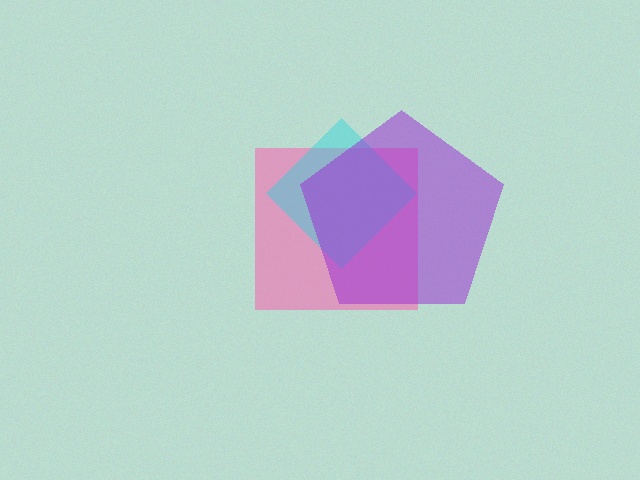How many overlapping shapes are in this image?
There are 3 overlapping shapes in the image.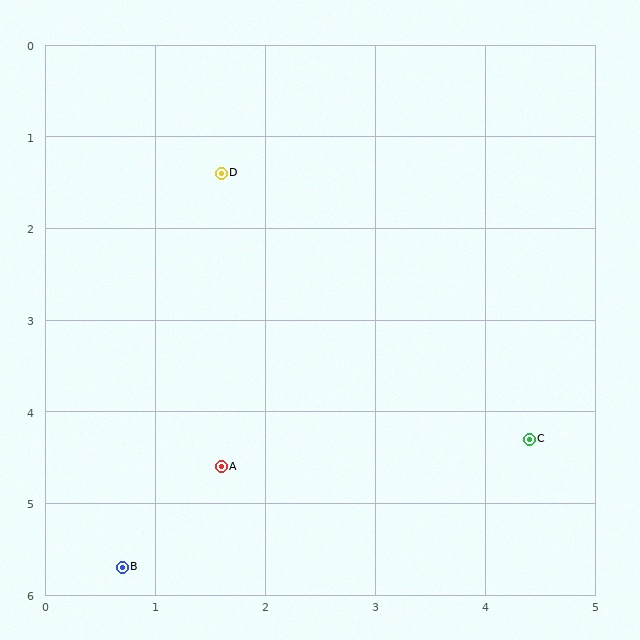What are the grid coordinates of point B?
Point B is at approximately (0.7, 5.7).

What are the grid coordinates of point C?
Point C is at approximately (4.4, 4.3).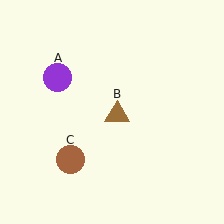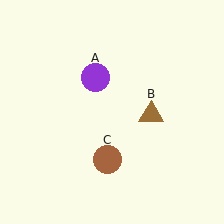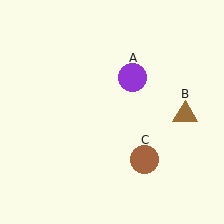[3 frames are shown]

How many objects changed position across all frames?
3 objects changed position: purple circle (object A), brown triangle (object B), brown circle (object C).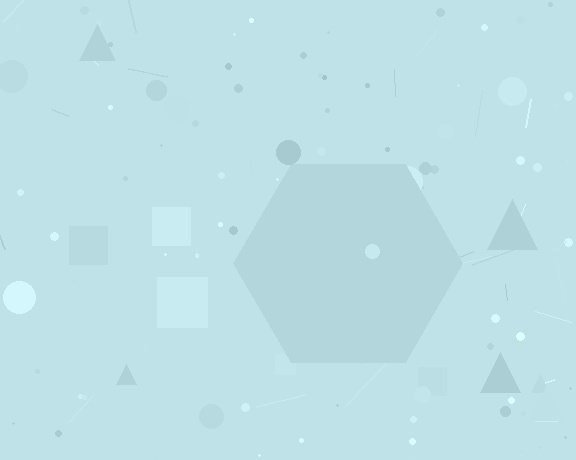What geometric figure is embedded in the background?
A hexagon is embedded in the background.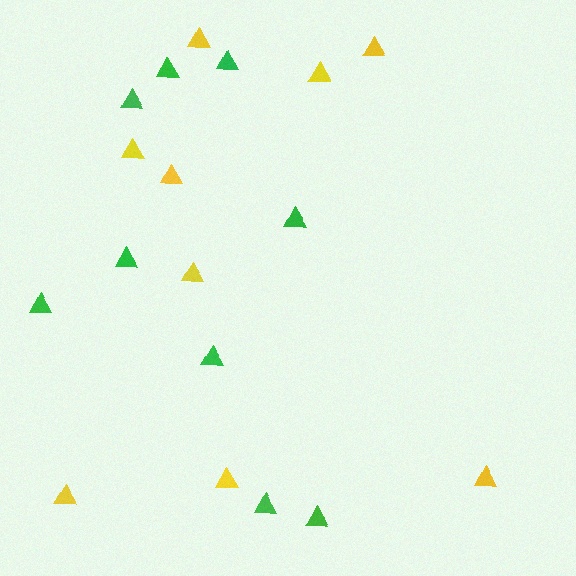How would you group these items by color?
There are 2 groups: one group of yellow triangles (9) and one group of green triangles (9).